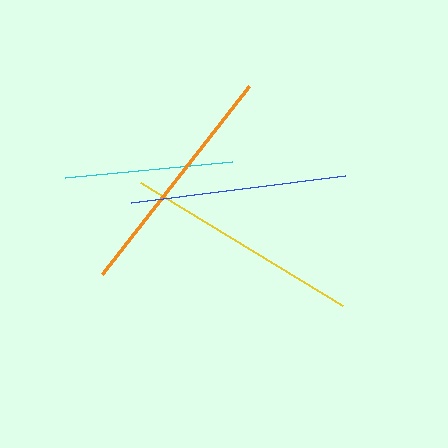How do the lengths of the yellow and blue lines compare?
The yellow and blue lines are approximately the same length.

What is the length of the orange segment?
The orange segment is approximately 238 pixels long.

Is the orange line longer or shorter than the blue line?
The orange line is longer than the blue line.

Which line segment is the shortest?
The cyan line is the shortest at approximately 168 pixels.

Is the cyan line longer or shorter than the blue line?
The blue line is longer than the cyan line.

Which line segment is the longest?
The orange line is the longest at approximately 238 pixels.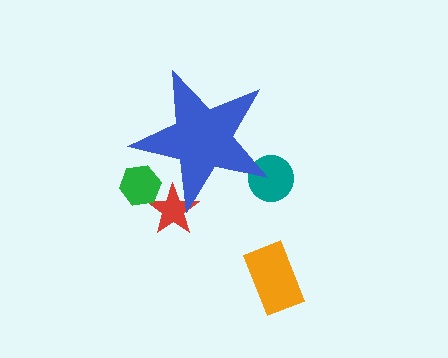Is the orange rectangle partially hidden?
No, the orange rectangle is fully visible.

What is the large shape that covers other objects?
A blue star.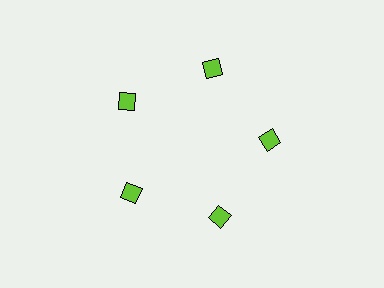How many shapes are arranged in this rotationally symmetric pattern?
There are 5 shapes, arranged in 5 groups of 1.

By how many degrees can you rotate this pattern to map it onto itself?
The pattern maps onto itself every 72 degrees of rotation.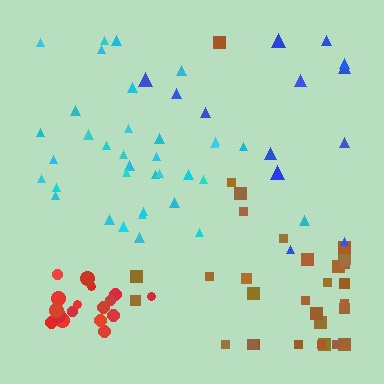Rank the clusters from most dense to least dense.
red, cyan, brown, blue.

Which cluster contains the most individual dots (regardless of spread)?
Cyan (35).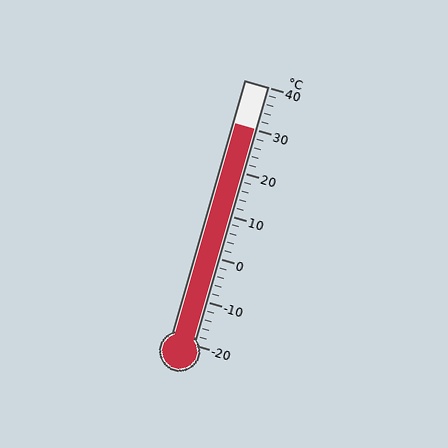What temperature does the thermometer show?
The thermometer shows approximately 30°C.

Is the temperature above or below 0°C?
The temperature is above 0°C.